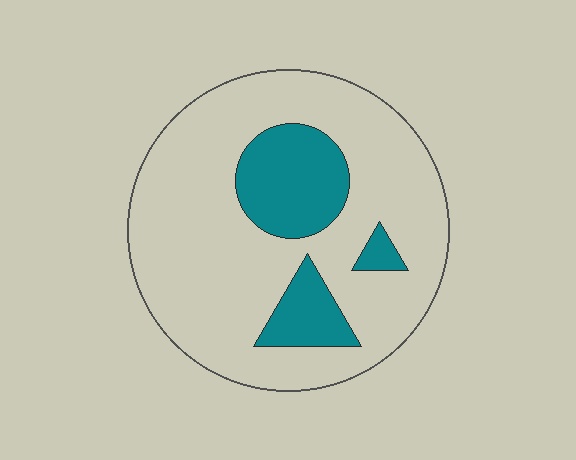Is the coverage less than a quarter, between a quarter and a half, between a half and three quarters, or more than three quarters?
Less than a quarter.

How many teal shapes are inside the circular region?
3.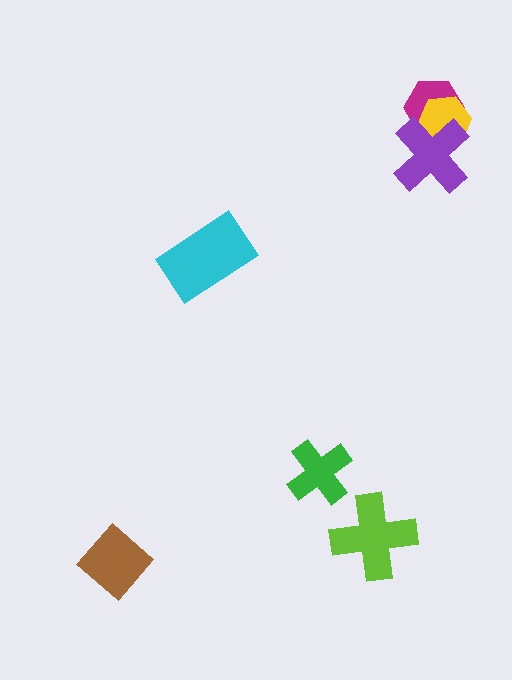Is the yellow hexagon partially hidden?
Yes, it is partially covered by another shape.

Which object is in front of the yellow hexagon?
The purple cross is in front of the yellow hexagon.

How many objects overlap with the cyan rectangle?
0 objects overlap with the cyan rectangle.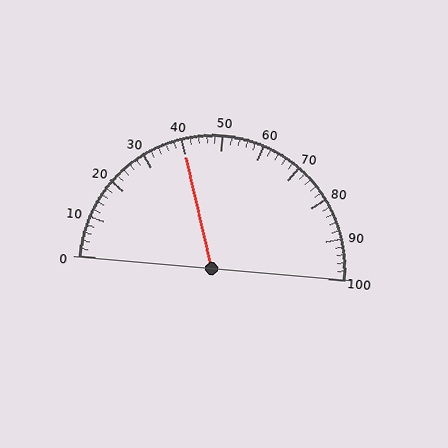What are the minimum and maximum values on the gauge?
The gauge ranges from 0 to 100.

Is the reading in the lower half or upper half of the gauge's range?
The reading is in the lower half of the range (0 to 100).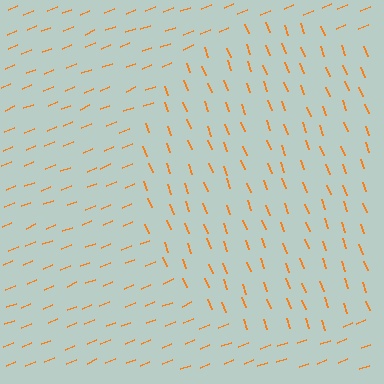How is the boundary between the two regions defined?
The boundary is defined purely by a change in line orientation (approximately 89 degrees difference). All lines are the same color and thickness.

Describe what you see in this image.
The image is filled with small orange line segments. A circle region in the image has lines oriented differently from the surrounding lines, creating a visible texture boundary.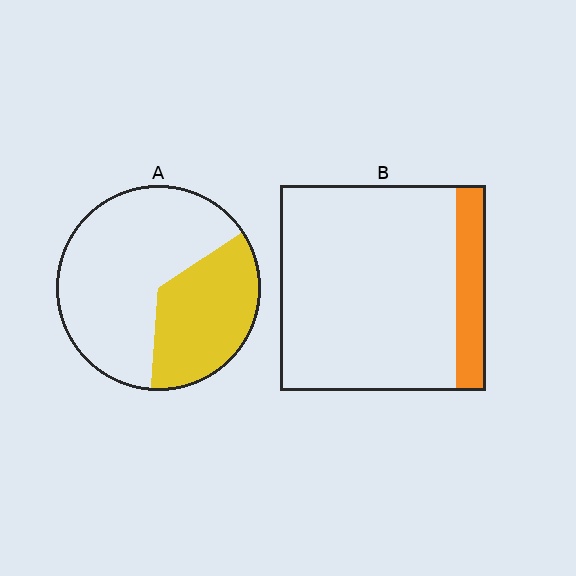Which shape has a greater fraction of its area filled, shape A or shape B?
Shape A.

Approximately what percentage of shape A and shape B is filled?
A is approximately 35% and B is approximately 15%.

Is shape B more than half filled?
No.